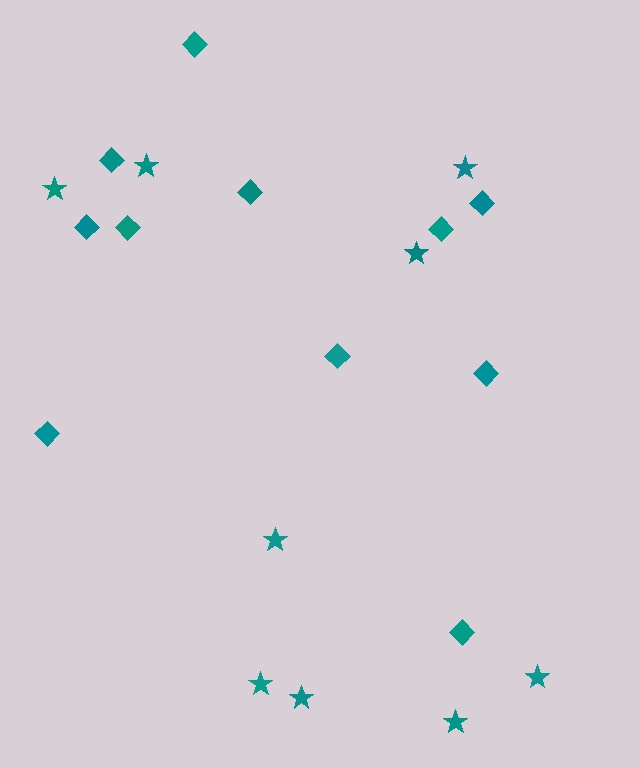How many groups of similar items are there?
There are 2 groups: one group of stars (9) and one group of diamonds (11).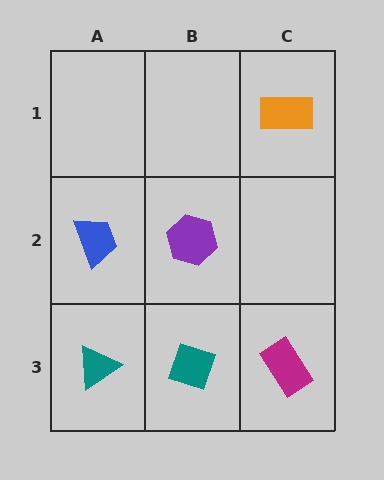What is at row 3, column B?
A teal diamond.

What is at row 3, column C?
A magenta rectangle.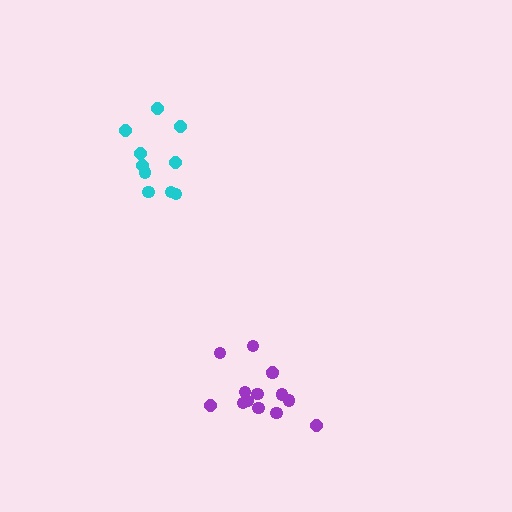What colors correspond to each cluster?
The clusters are colored: purple, cyan.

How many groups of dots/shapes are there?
There are 2 groups.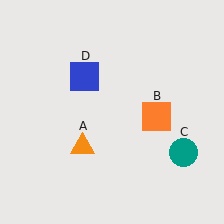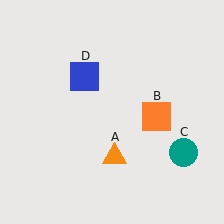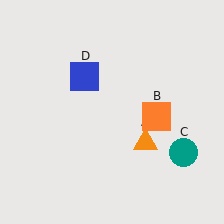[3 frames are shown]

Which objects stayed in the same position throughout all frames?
Orange square (object B) and teal circle (object C) and blue square (object D) remained stationary.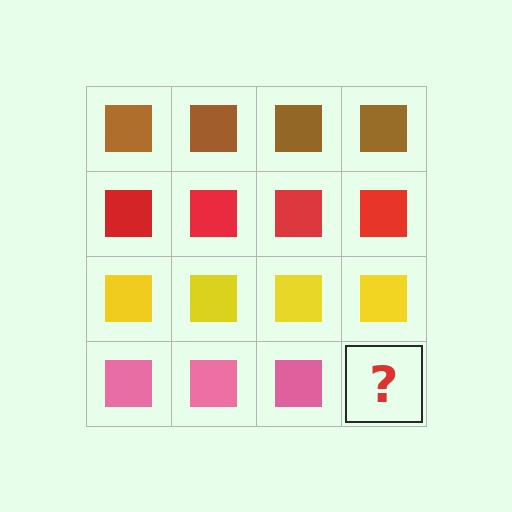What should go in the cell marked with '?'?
The missing cell should contain a pink square.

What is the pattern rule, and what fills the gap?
The rule is that each row has a consistent color. The gap should be filled with a pink square.